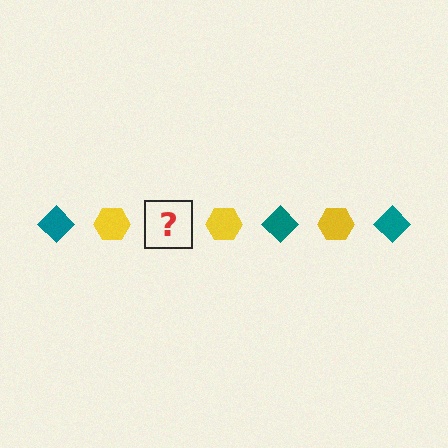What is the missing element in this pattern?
The missing element is a teal diamond.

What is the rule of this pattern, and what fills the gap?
The rule is that the pattern alternates between teal diamond and yellow hexagon. The gap should be filled with a teal diamond.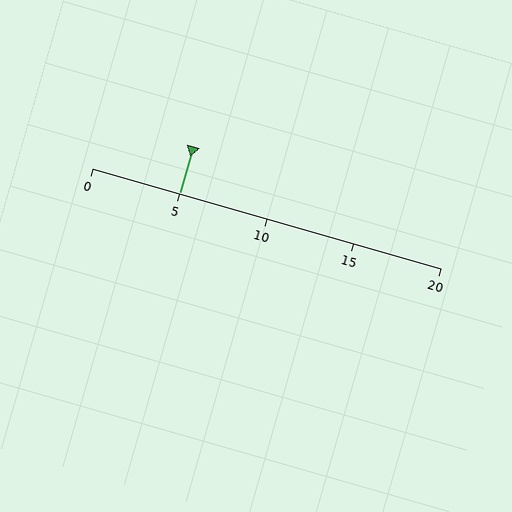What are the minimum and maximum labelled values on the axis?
The axis runs from 0 to 20.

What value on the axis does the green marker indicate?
The marker indicates approximately 5.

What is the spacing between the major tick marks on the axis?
The major ticks are spaced 5 apart.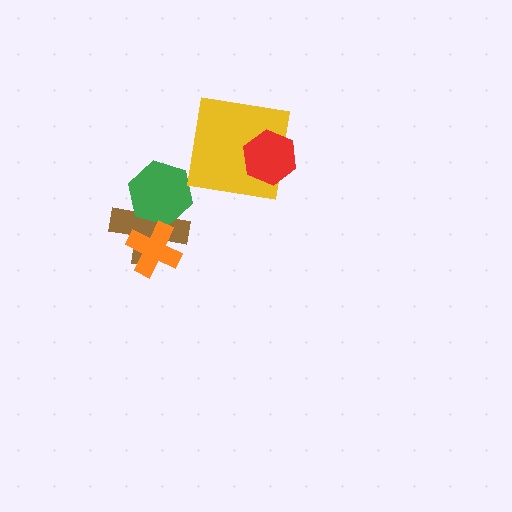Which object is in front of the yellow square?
The red hexagon is in front of the yellow square.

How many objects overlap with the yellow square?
1 object overlaps with the yellow square.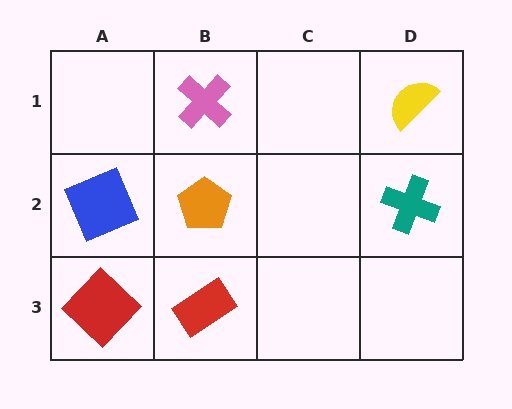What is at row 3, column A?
A red diamond.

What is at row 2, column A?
A blue square.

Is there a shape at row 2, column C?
No, that cell is empty.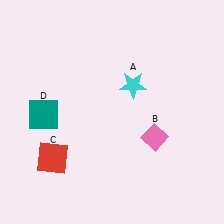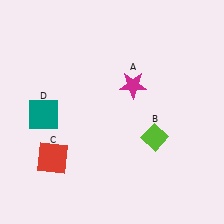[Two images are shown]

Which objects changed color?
A changed from cyan to magenta. B changed from pink to lime.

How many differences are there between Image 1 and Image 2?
There are 2 differences between the two images.